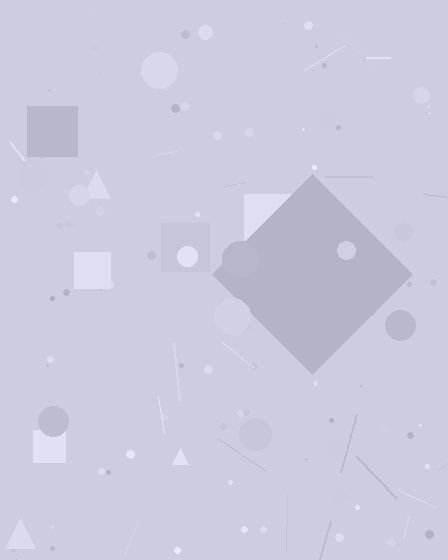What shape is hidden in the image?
A diamond is hidden in the image.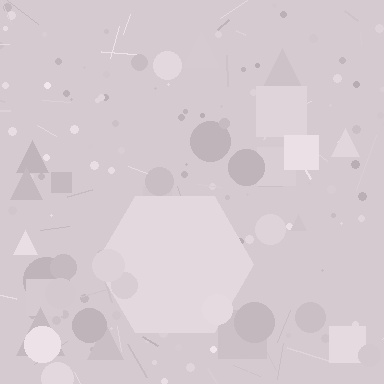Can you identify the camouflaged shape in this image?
The camouflaged shape is a hexagon.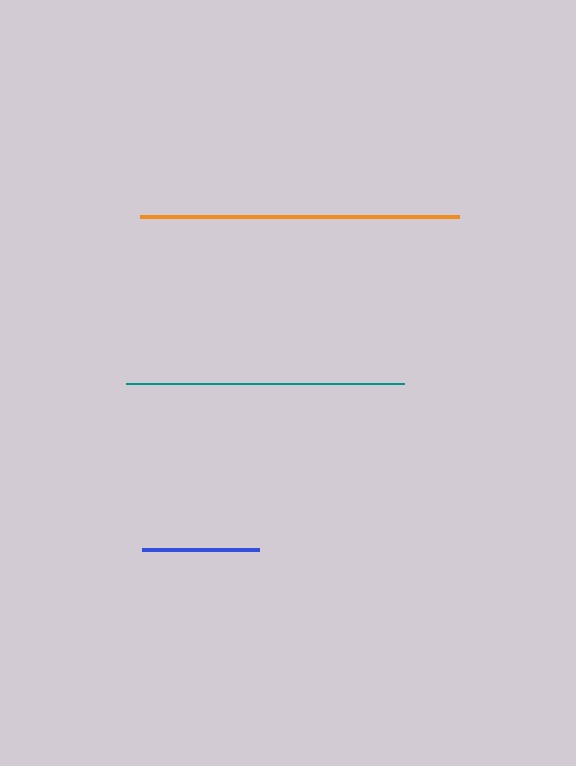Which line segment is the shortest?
The blue line is the shortest at approximately 118 pixels.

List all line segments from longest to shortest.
From longest to shortest: orange, teal, blue.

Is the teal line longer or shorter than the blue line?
The teal line is longer than the blue line.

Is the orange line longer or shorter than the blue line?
The orange line is longer than the blue line.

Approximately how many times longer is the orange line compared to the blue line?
The orange line is approximately 2.7 times the length of the blue line.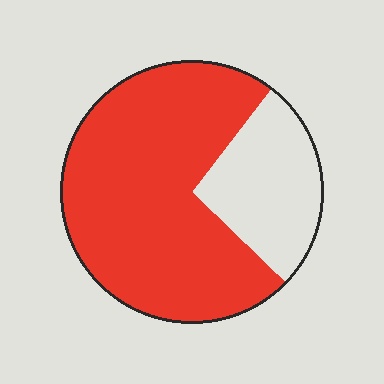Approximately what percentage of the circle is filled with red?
Approximately 75%.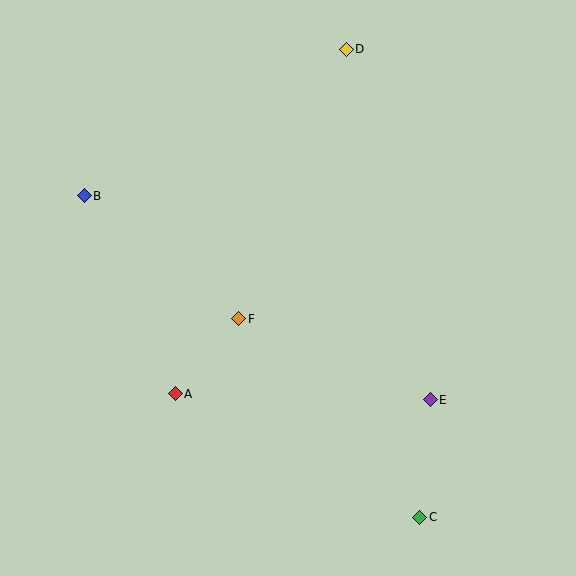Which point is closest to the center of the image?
Point F at (239, 319) is closest to the center.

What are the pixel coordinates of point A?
Point A is at (175, 394).